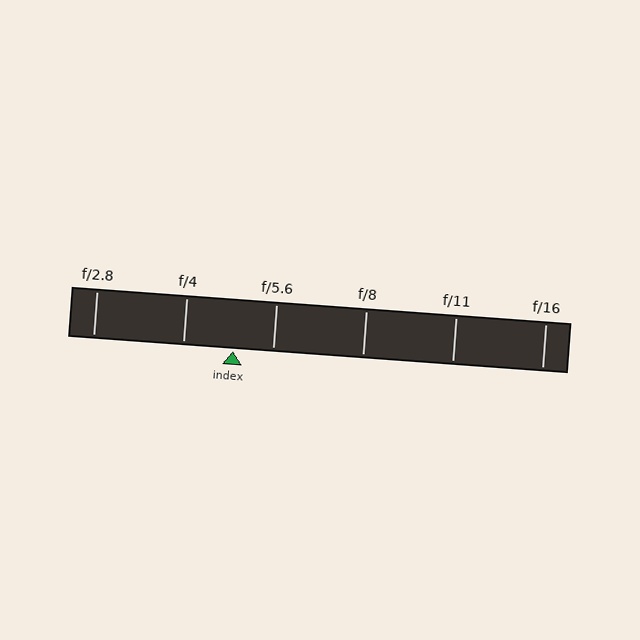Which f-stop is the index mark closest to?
The index mark is closest to f/5.6.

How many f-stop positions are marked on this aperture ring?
There are 6 f-stop positions marked.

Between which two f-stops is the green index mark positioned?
The index mark is between f/4 and f/5.6.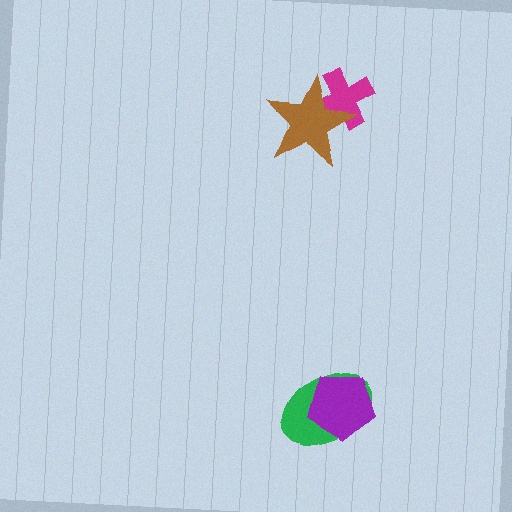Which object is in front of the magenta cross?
The brown star is in front of the magenta cross.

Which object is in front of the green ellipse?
The purple pentagon is in front of the green ellipse.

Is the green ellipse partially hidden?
Yes, it is partially covered by another shape.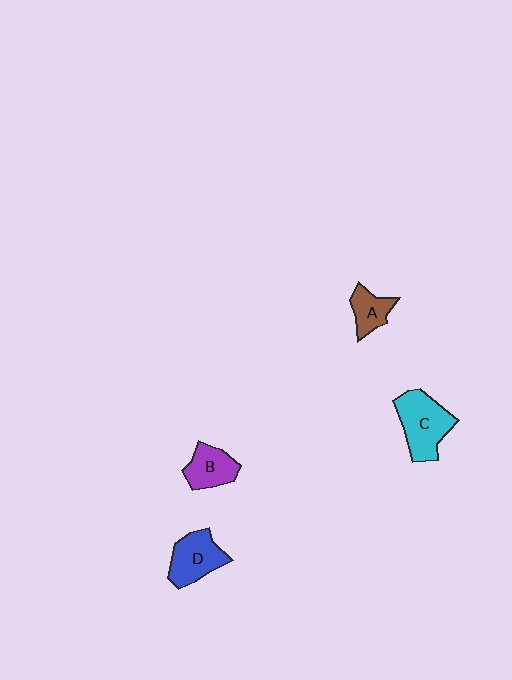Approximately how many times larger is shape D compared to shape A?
Approximately 1.5 times.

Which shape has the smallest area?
Shape A (brown).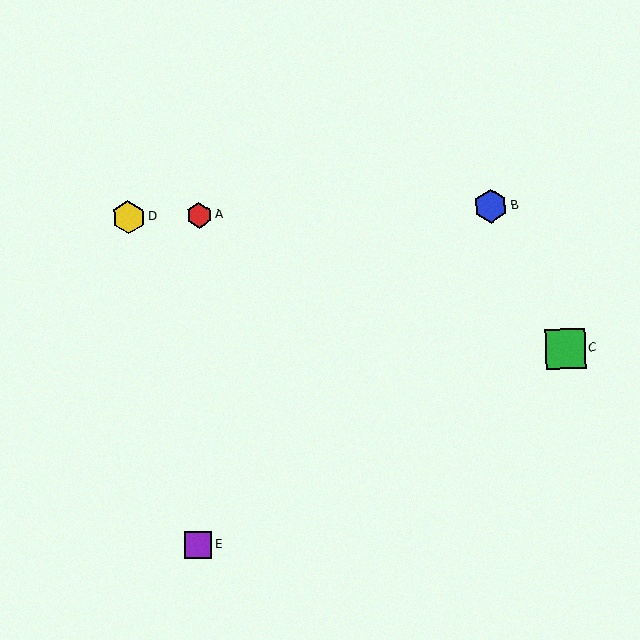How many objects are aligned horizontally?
3 objects (A, B, D) are aligned horizontally.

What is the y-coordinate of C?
Object C is at y≈349.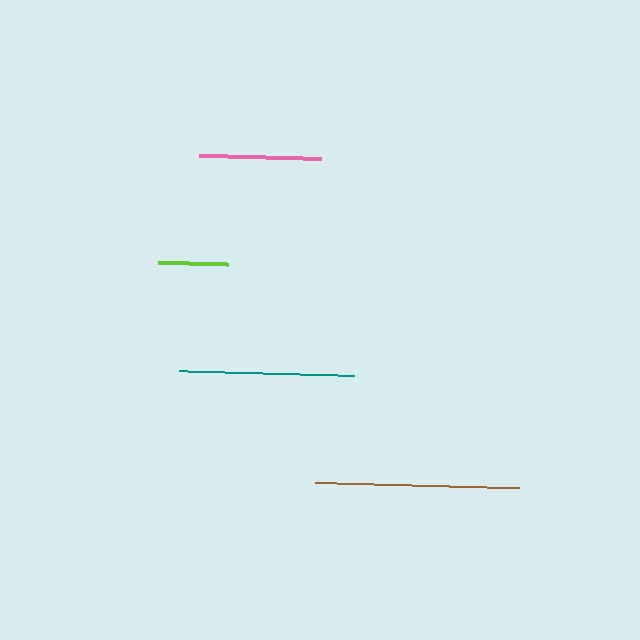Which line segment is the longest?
The brown line is the longest at approximately 204 pixels.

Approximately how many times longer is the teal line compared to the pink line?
The teal line is approximately 1.4 times the length of the pink line.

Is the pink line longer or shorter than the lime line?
The pink line is longer than the lime line.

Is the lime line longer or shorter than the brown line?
The brown line is longer than the lime line.